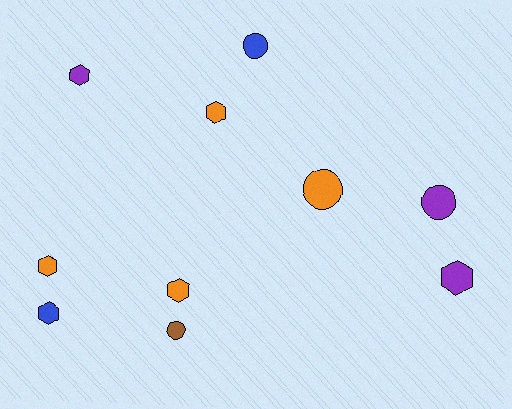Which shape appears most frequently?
Hexagon, with 6 objects.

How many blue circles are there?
There is 1 blue circle.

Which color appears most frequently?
Orange, with 4 objects.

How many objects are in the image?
There are 10 objects.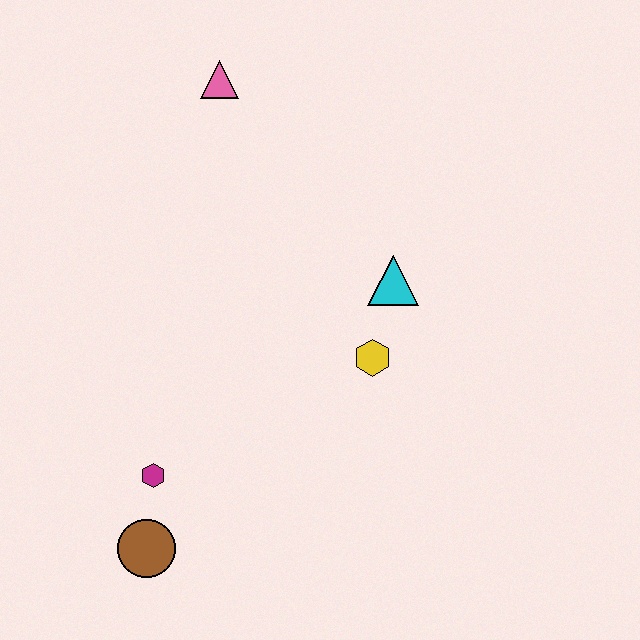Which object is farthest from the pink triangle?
The brown circle is farthest from the pink triangle.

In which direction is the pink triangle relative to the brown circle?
The pink triangle is above the brown circle.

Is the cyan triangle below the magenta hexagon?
No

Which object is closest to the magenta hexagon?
The brown circle is closest to the magenta hexagon.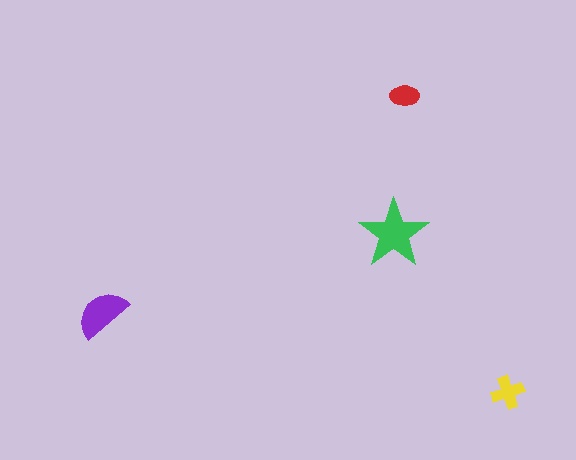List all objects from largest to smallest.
The green star, the purple semicircle, the yellow cross, the red ellipse.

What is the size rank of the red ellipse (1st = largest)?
4th.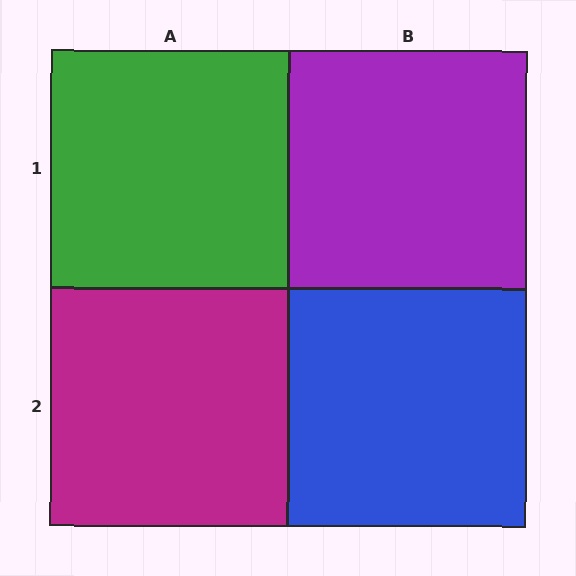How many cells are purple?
1 cell is purple.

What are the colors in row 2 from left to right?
Magenta, blue.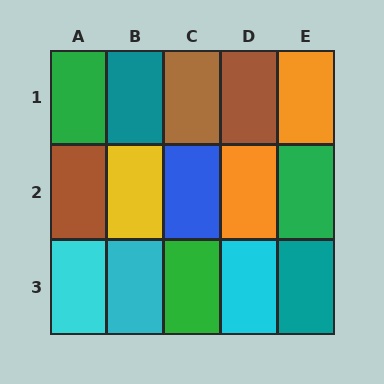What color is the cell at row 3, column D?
Cyan.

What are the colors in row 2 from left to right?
Brown, yellow, blue, orange, green.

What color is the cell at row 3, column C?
Green.